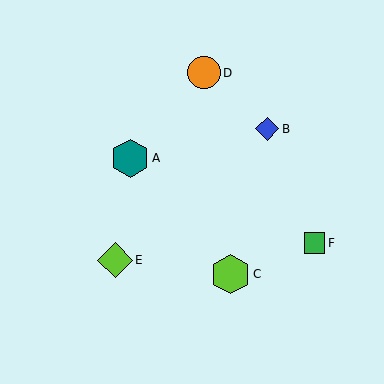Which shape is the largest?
The lime hexagon (labeled C) is the largest.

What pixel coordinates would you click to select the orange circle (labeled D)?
Click at (204, 73) to select the orange circle D.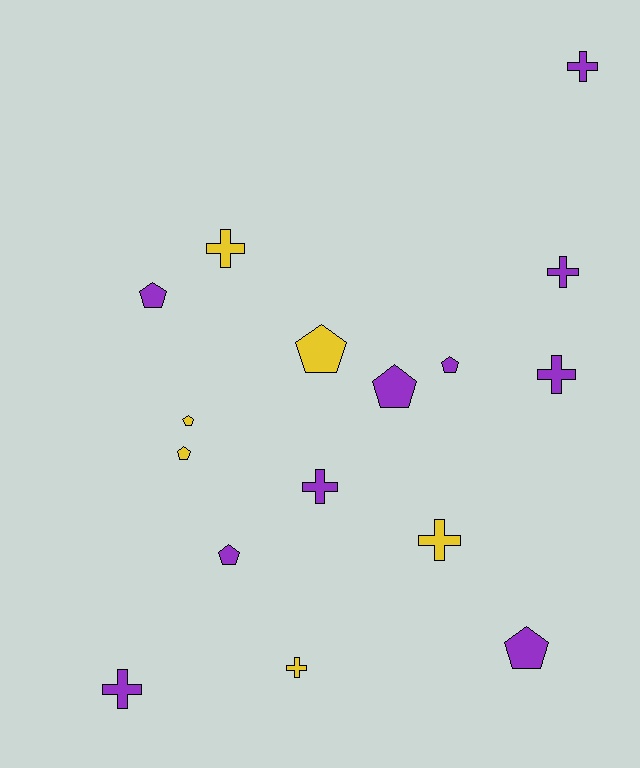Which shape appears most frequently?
Pentagon, with 8 objects.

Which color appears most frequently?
Purple, with 10 objects.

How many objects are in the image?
There are 16 objects.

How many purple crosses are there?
There are 5 purple crosses.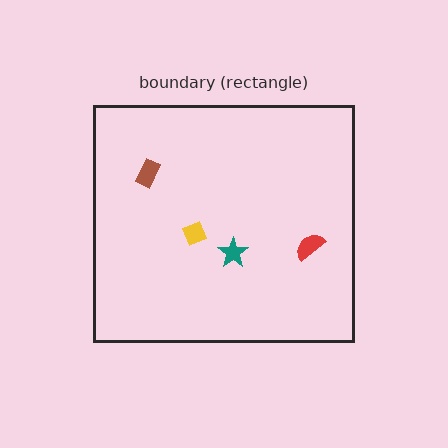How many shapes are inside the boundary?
4 inside, 0 outside.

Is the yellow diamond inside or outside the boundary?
Inside.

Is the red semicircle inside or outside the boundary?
Inside.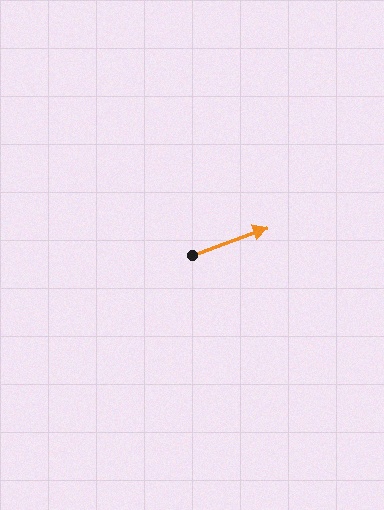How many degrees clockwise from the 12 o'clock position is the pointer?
Approximately 70 degrees.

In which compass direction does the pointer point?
East.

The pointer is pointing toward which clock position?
Roughly 2 o'clock.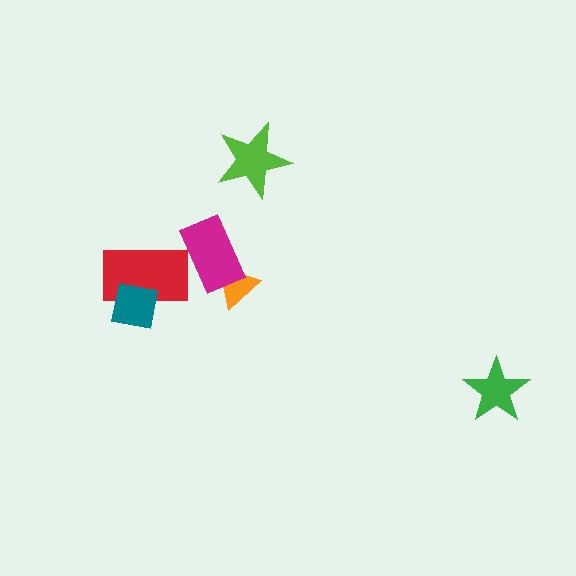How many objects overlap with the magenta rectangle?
1 object overlaps with the magenta rectangle.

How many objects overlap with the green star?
0 objects overlap with the green star.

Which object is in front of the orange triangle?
The magenta rectangle is in front of the orange triangle.